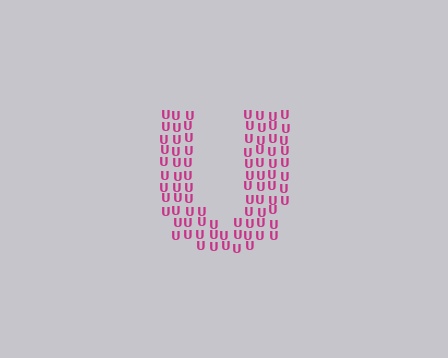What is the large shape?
The large shape is the letter U.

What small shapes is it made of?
It is made of small letter U's.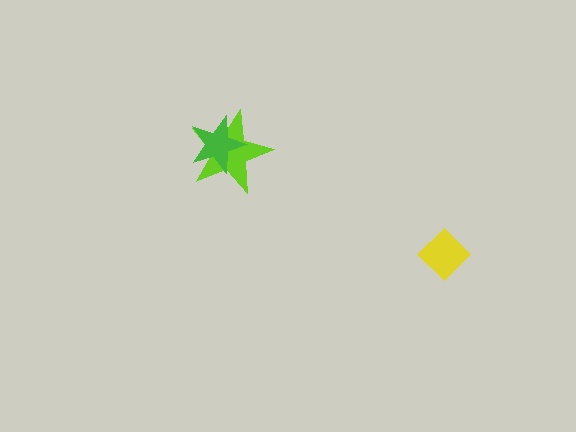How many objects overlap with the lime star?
1 object overlaps with the lime star.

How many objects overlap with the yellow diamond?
0 objects overlap with the yellow diamond.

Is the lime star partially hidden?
Yes, it is partially covered by another shape.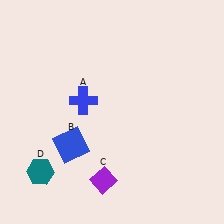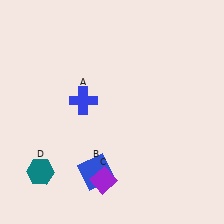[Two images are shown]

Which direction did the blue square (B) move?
The blue square (B) moved down.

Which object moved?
The blue square (B) moved down.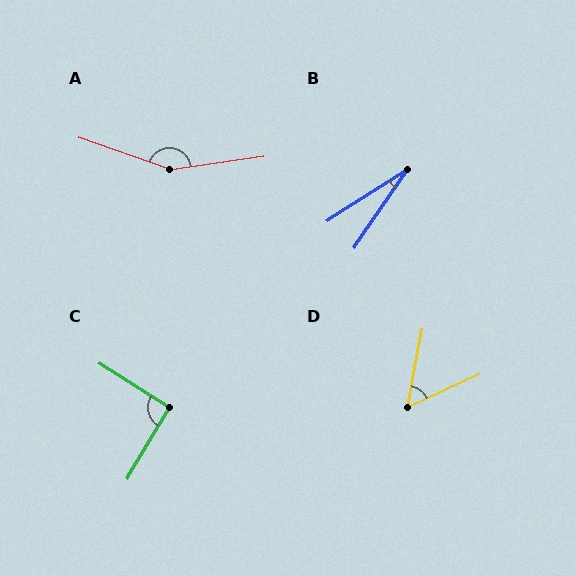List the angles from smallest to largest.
B (23°), D (55°), C (92°), A (153°).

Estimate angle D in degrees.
Approximately 55 degrees.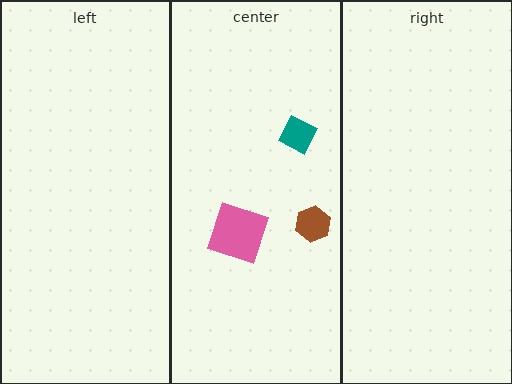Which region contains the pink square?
The center region.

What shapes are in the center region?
The pink square, the brown hexagon, the teal diamond.